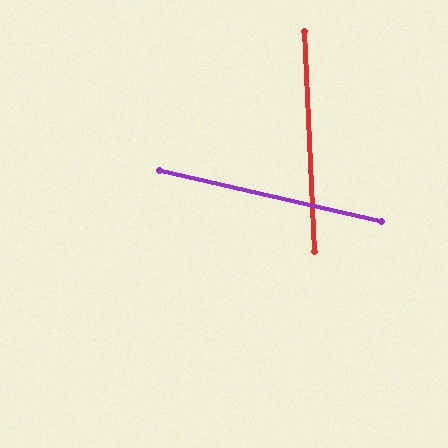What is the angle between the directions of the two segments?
Approximately 74 degrees.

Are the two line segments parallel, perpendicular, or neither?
Neither parallel nor perpendicular — they differ by about 74°.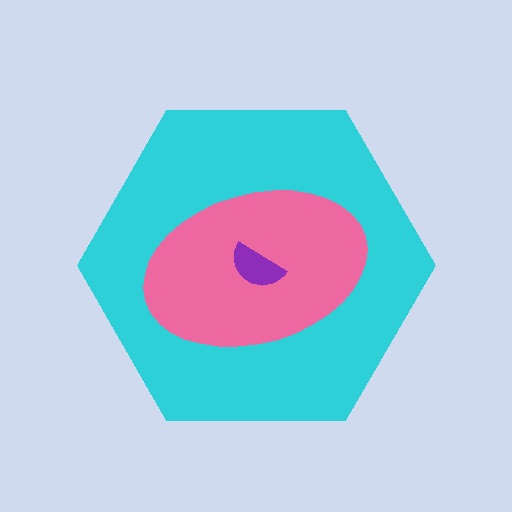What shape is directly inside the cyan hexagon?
The pink ellipse.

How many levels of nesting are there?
3.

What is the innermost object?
The purple semicircle.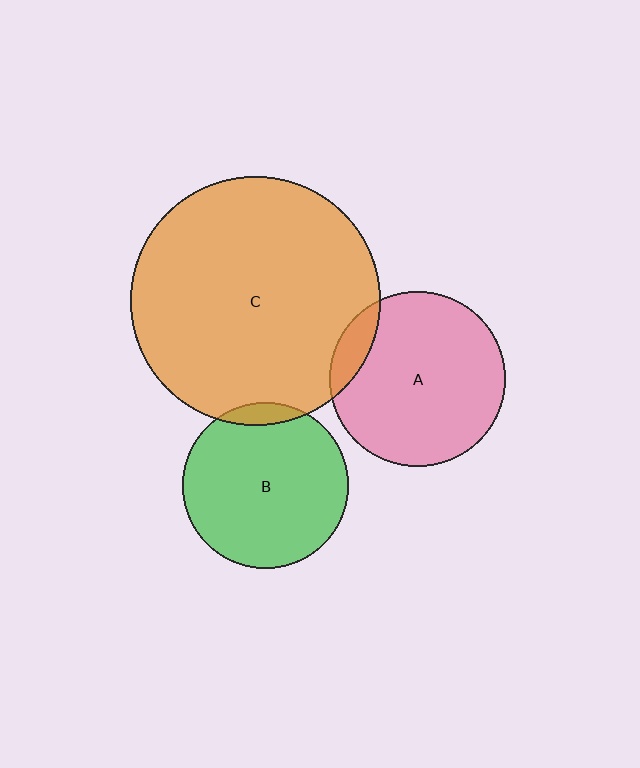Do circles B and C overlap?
Yes.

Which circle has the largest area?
Circle C (orange).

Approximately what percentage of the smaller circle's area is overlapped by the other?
Approximately 5%.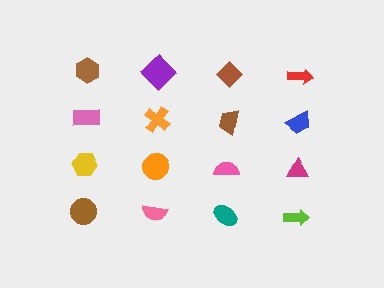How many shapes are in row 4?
4 shapes.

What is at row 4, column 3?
A teal ellipse.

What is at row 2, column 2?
An orange cross.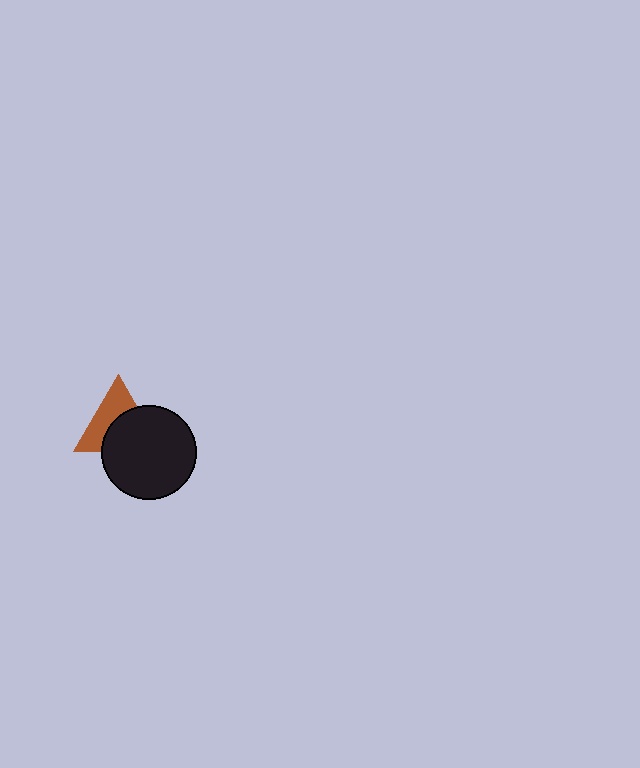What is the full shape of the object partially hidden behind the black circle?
The partially hidden object is a brown triangle.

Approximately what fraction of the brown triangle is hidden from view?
Roughly 51% of the brown triangle is hidden behind the black circle.